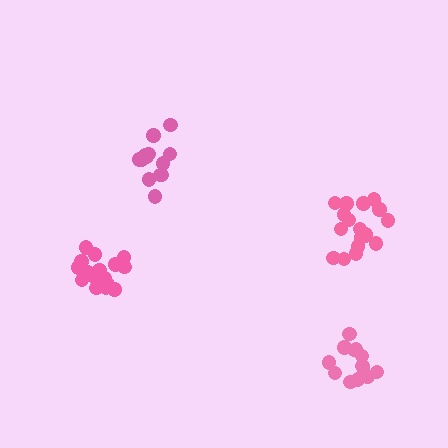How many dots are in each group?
Group 1: 18 dots, Group 2: 16 dots, Group 3: 14 dots, Group 4: 13 dots (61 total).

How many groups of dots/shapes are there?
There are 4 groups.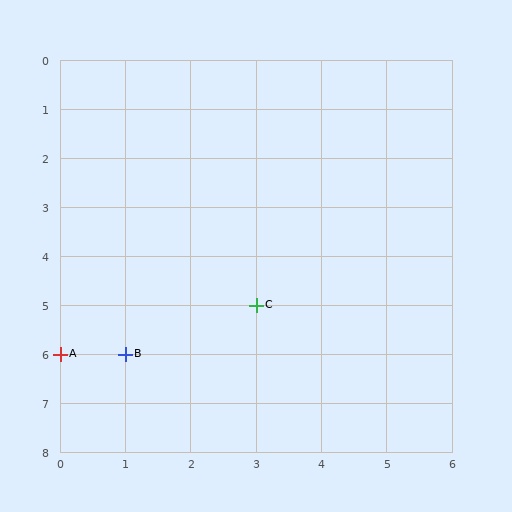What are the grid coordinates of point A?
Point A is at grid coordinates (0, 6).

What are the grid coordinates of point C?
Point C is at grid coordinates (3, 5).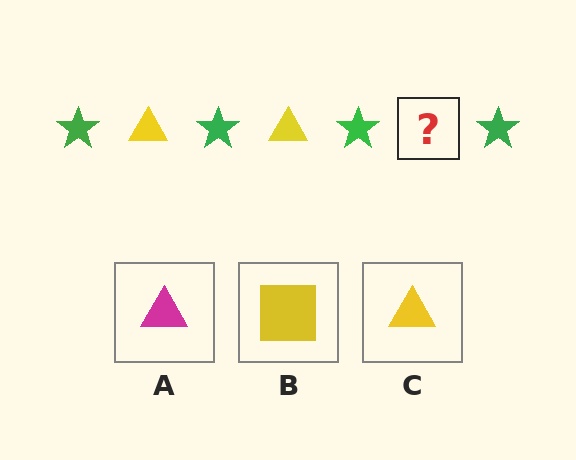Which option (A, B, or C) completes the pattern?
C.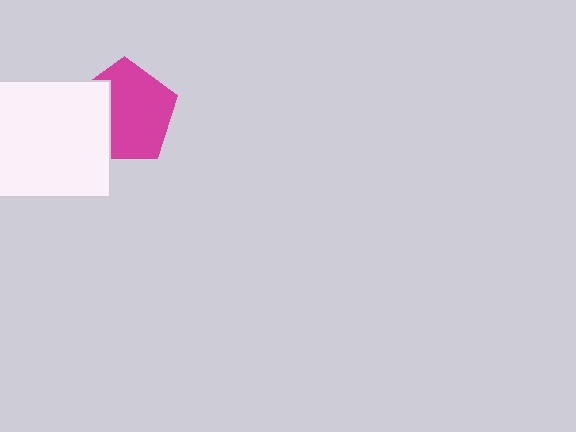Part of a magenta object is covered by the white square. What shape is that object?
It is a pentagon.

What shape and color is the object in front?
The object in front is a white square.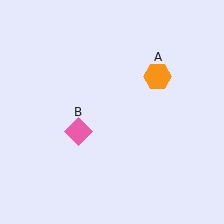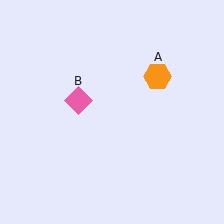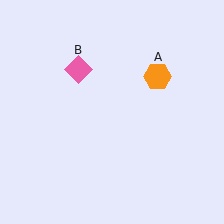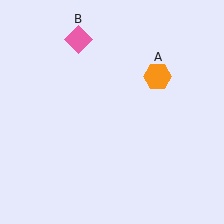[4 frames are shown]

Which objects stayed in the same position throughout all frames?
Orange hexagon (object A) remained stationary.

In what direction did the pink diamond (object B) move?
The pink diamond (object B) moved up.